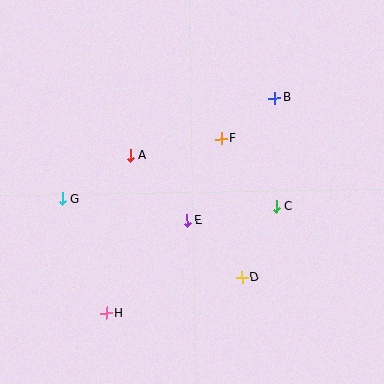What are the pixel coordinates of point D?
Point D is at (242, 277).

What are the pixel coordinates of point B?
Point B is at (275, 98).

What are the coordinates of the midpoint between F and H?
The midpoint between F and H is at (164, 226).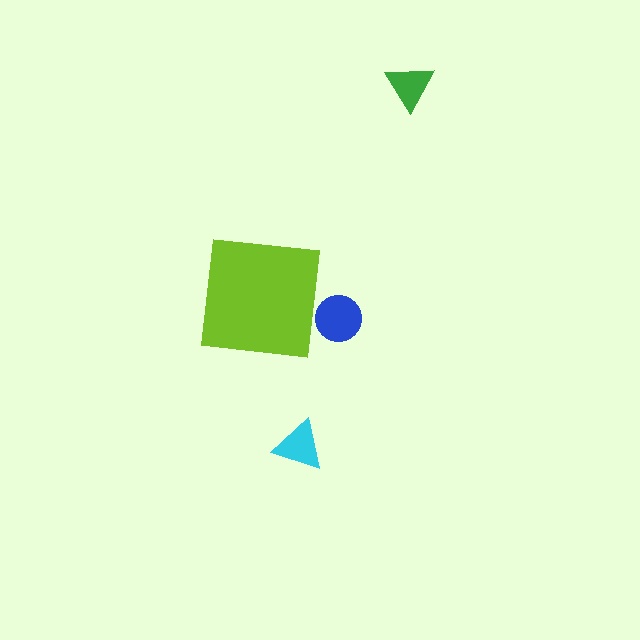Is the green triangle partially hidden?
No, the green triangle is fully visible.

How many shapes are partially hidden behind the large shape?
1 shape is partially hidden.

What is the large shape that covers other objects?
A lime square.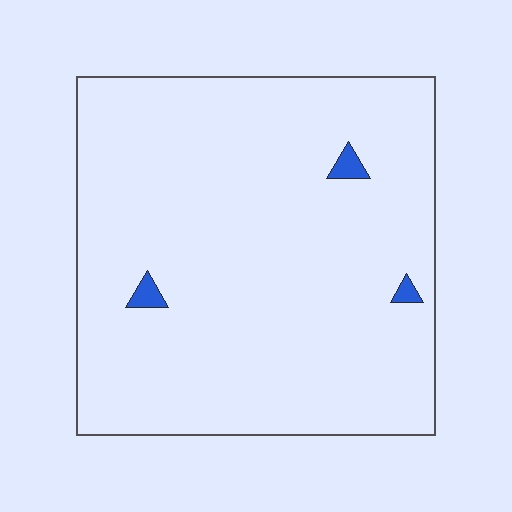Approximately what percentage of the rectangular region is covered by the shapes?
Approximately 0%.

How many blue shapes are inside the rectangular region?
3.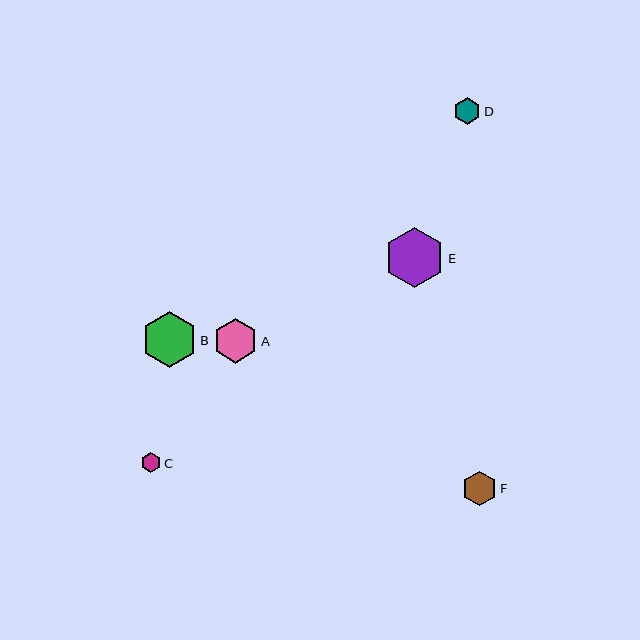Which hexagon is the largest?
Hexagon E is the largest with a size of approximately 60 pixels.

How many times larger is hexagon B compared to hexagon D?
Hexagon B is approximately 2.1 times the size of hexagon D.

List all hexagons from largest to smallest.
From largest to smallest: E, B, A, F, D, C.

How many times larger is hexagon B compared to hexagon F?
Hexagon B is approximately 1.6 times the size of hexagon F.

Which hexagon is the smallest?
Hexagon C is the smallest with a size of approximately 20 pixels.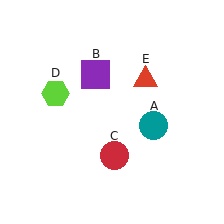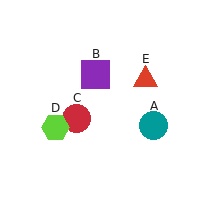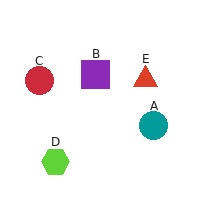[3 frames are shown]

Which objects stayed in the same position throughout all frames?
Teal circle (object A) and purple square (object B) and red triangle (object E) remained stationary.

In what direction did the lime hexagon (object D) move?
The lime hexagon (object D) moved down.